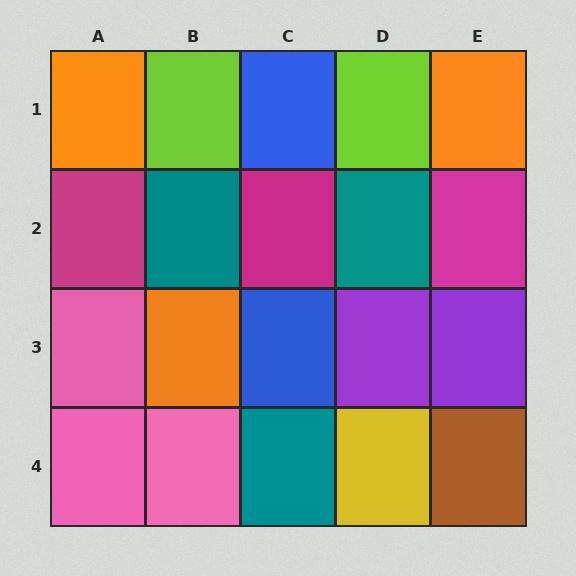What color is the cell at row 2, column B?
Teal.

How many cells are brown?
1 cell is brown.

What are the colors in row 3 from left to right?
Pink, orange, blue, purple, purple.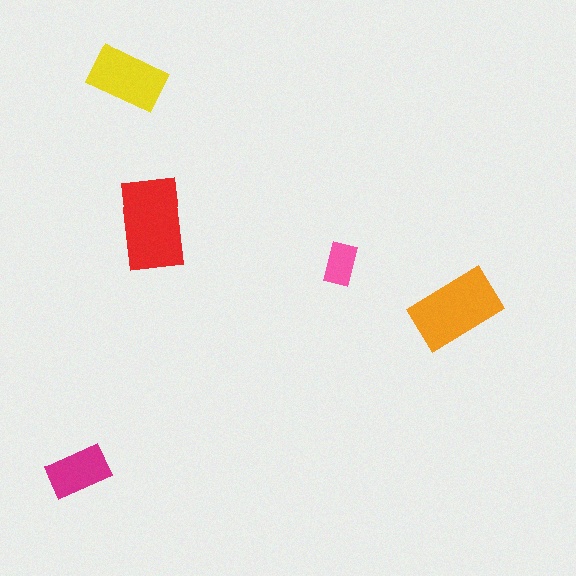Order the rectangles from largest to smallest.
the red one, the orange one, the yellow one, the magenta one, the pink one.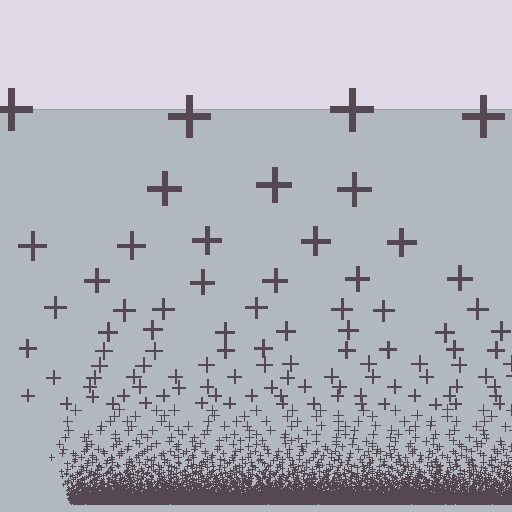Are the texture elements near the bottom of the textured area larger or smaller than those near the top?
Smaller. The gradient is inverted — elements near the bottom are smaller and denser.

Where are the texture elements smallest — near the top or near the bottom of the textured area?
Near the bottom.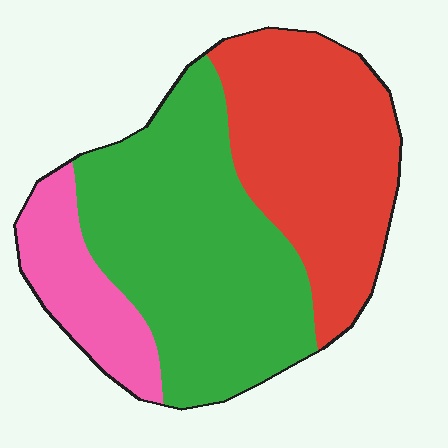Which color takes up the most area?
Green, at roughly 50%.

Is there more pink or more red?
Red.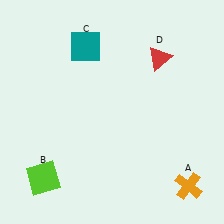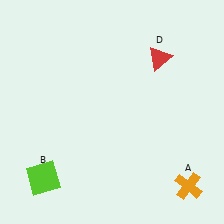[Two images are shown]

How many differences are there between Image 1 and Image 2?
There is 1 difference between the two images.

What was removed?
The teal square (C) was removed in Image 2.